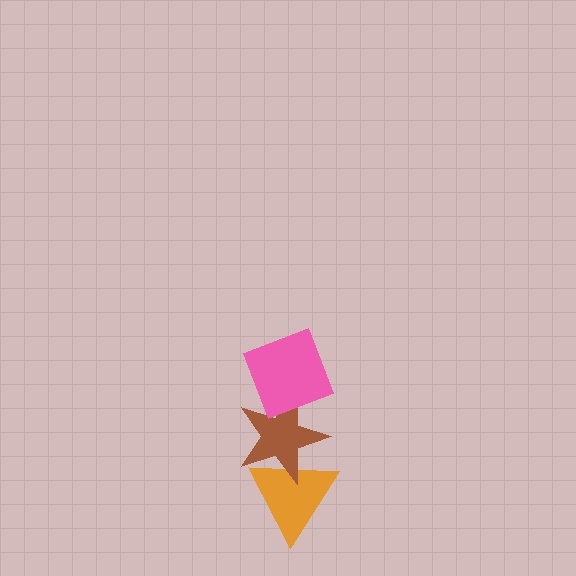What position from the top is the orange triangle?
The orange triangle is 3rd from the top.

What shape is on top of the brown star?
The pink diamond is on top of the brown star.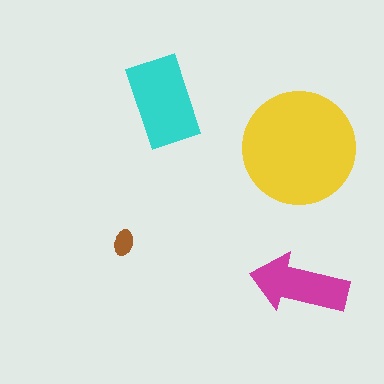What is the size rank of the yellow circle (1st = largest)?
1st.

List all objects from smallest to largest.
The brown ellipse, the magenta arrow, the cyan rectangle, the yellow circle.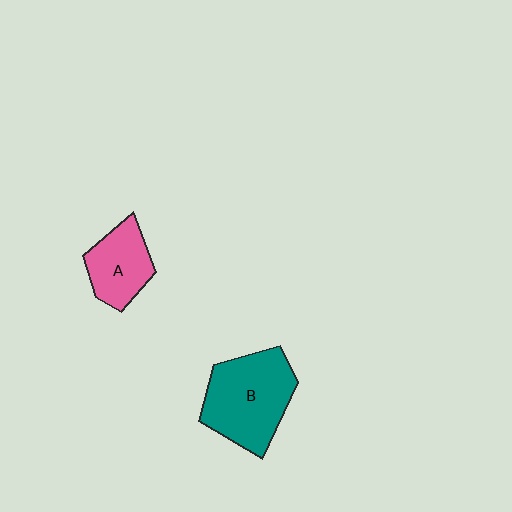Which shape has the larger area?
Shape B (teal).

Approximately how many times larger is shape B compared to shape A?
Approximately 1.7 times.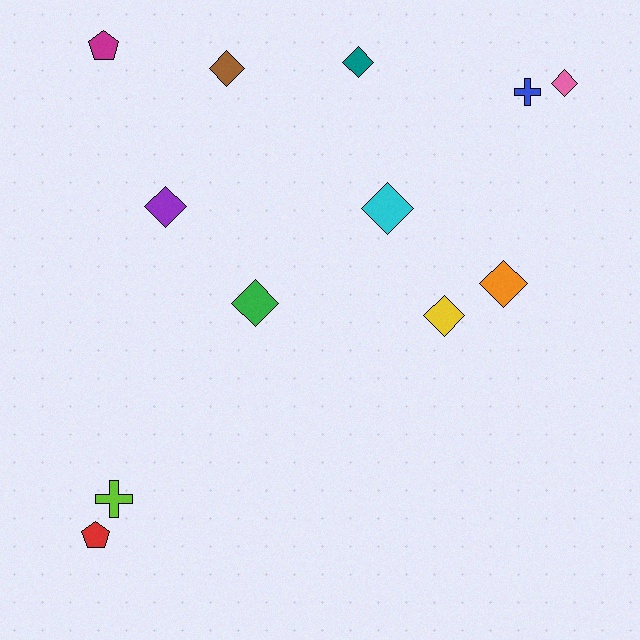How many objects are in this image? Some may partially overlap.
There are 12 objects.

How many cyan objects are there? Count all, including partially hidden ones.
There is 1 cyan object.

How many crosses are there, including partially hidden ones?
There are 2 crosses.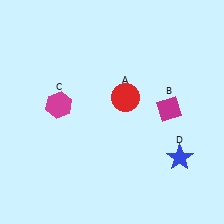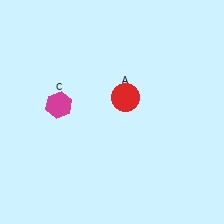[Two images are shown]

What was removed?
The magenta diamond (B), the blue star (D) were removed in Image 2.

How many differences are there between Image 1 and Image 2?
There are 2 differences between the two images.